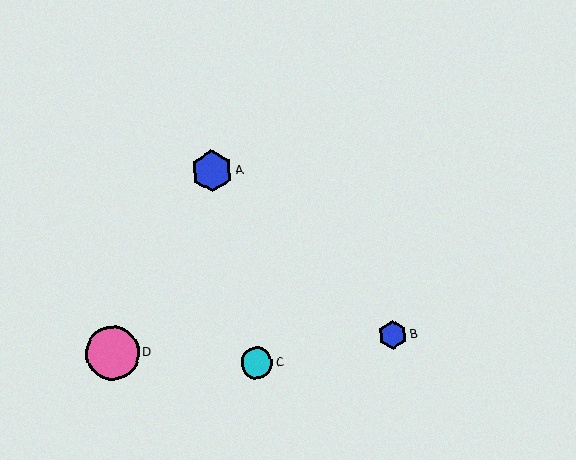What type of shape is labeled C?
Shape C is a cyan circle.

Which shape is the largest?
The pink circle (labeled D) is the largest.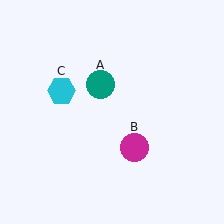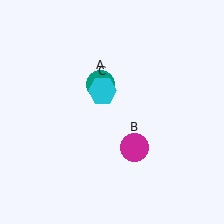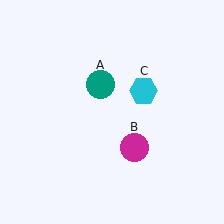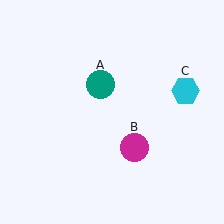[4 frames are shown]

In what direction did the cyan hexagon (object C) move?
The cyan hexagon (object C) moved right.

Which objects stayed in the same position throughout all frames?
Teal circle (object A) and magenta circle (object B) remained stationary.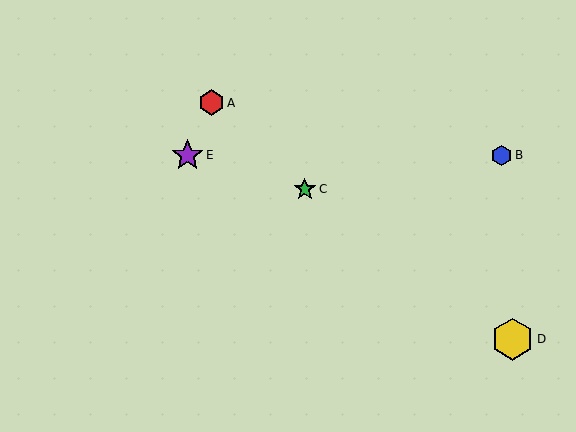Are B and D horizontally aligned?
No, B is at y≈156 and D is at y≈339.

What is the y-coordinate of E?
Object E is at y≈156.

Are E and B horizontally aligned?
Yes, both are at y≈156.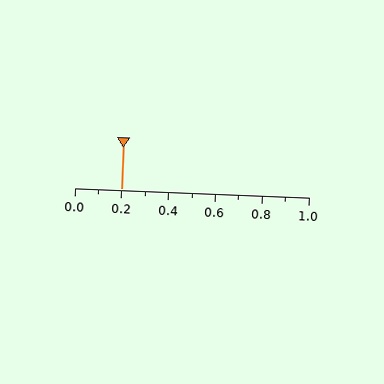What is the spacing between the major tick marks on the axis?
The major ticks are spaced 0.2 apart.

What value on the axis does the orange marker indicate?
The marker indicates approximately 0.2.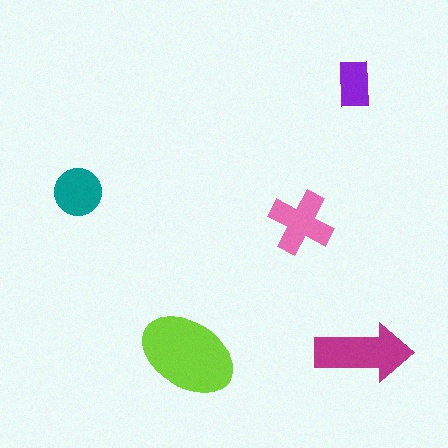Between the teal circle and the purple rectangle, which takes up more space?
The teal circle.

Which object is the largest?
The lime ellipse.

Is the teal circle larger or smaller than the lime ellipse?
Smaller.